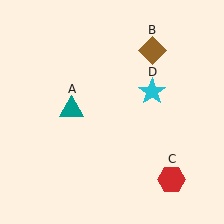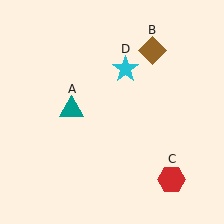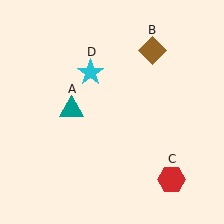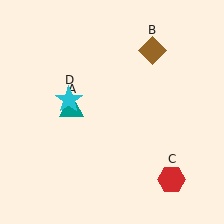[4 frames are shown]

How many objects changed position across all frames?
1 object changed position: cyan star (object D).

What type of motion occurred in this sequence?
The cyan star (object D) rotated counterclockwise around the center of the scene.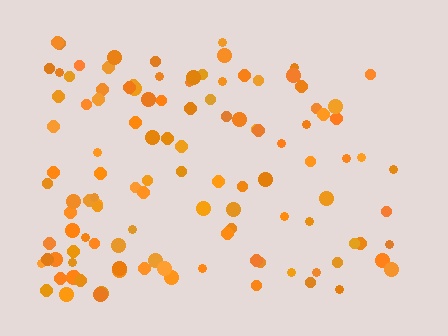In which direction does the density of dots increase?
From right to left, with the left side densest.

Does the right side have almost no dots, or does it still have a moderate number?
Still a moderate number, just noticeably fewer than the left.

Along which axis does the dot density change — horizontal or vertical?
Horizontal.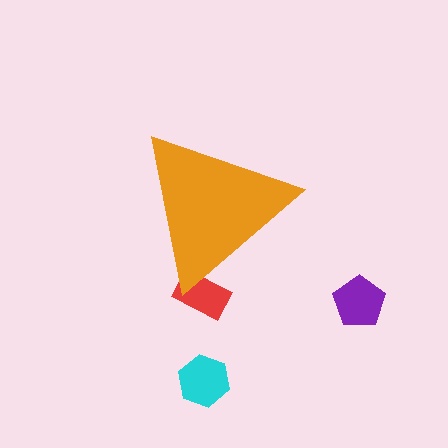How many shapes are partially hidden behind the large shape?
1 shape is partially hidden.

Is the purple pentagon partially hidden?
No, the purple pentagon is fully visible.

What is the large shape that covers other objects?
An orange triangle.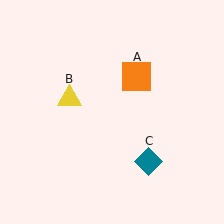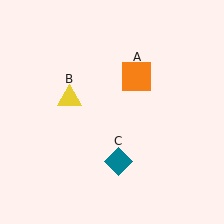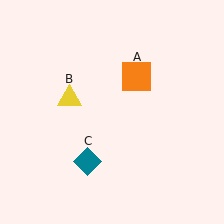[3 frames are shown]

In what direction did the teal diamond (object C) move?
The teal diamond (object C) moved left.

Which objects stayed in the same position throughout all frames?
Orange square (object A) and yellow triangle (object B) remained stationary.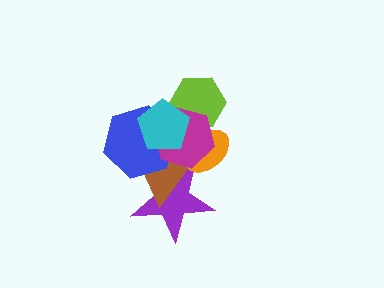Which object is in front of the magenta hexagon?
The cyan pentagon is in front of the magenta hexagon.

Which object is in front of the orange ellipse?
The magenta hexagon is in front of the orange ellipse.